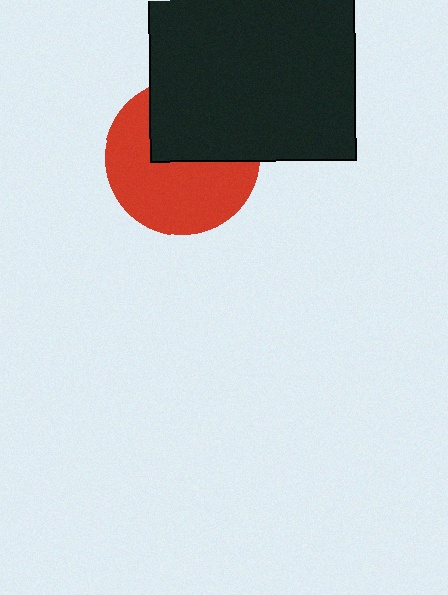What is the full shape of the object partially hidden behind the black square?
The partially hidden object is a red circle.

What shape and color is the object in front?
The object in front is a black square.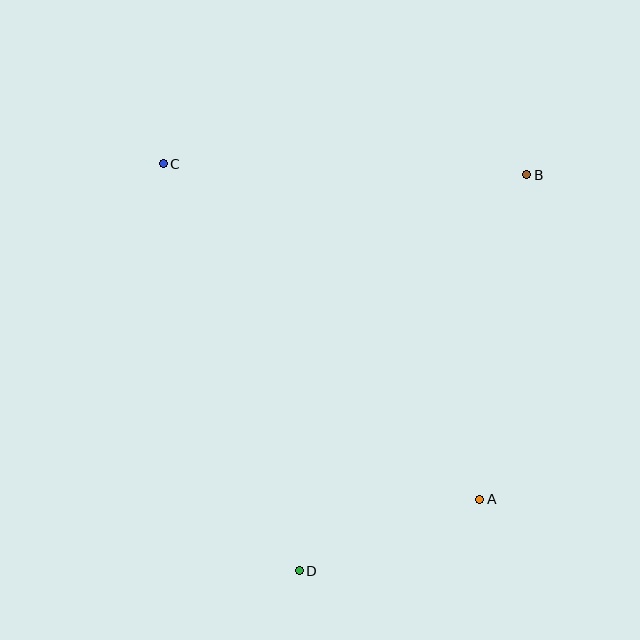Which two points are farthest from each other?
Points A and C are farthest from each other.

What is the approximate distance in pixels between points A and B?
The distance between A and B is approximately 327 pixels.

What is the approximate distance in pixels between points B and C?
The distance between B and C is approximately 364 pixels.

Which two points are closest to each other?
Points A and D are closest to each other.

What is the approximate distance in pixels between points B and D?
The distance between B and D is approximately 457 pixels.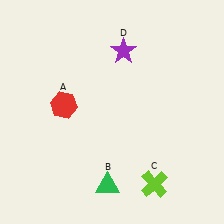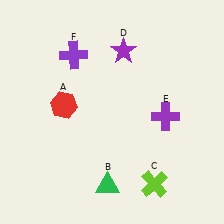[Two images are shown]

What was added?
A purple cross (E), a purple cross (F) were added in Image 2.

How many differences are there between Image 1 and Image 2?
There are 2 differences between the two images.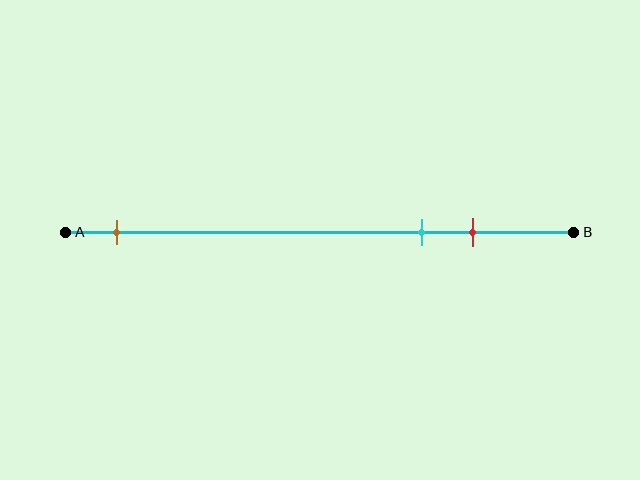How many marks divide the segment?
There are 3 marks dividing the segment.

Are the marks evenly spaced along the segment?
No, the marks are not evenly spaced.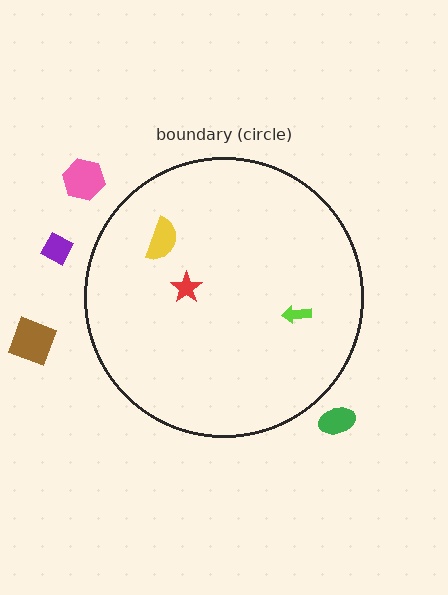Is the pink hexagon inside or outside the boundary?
Outside.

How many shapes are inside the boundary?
3 inside, 4 outside.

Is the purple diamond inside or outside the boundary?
Outside.